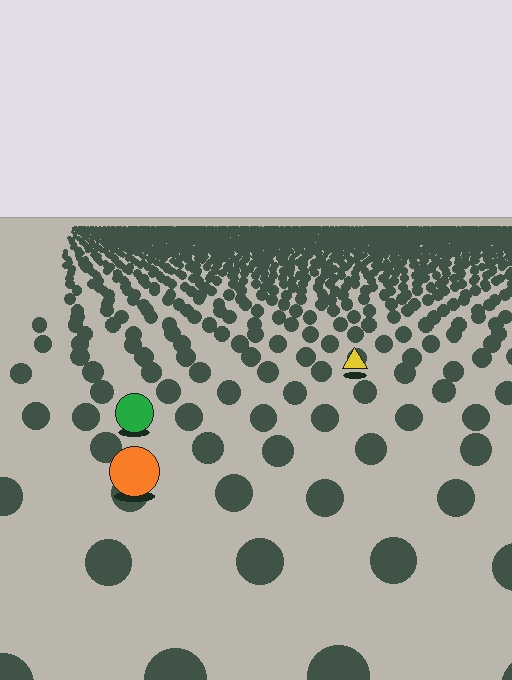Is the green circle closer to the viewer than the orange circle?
No. The orange circle is closer — you can tell from the texture gradient: the ground texture is coarser near it.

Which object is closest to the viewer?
The orange circle is closest. The texture marks near it are larger and more spread out.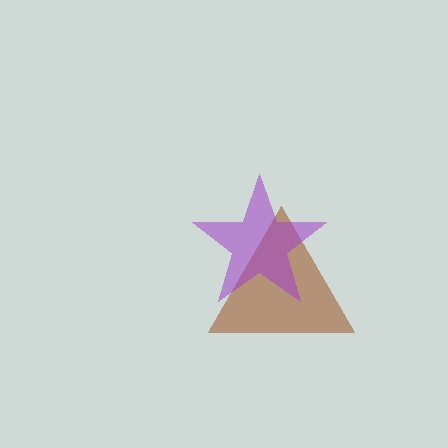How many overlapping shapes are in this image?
There are 2 overlapping shapes in the image.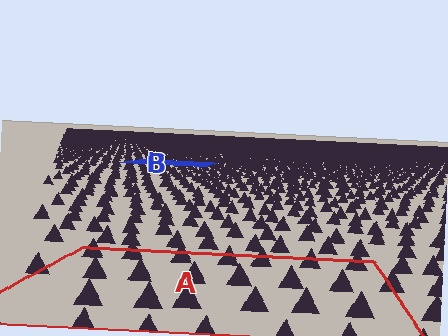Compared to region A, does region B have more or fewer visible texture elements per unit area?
Region B has more texture elements per unit area — they are packed more densely because it is farther away.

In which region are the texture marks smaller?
The texture marks are smaller in region B, because it is farther away.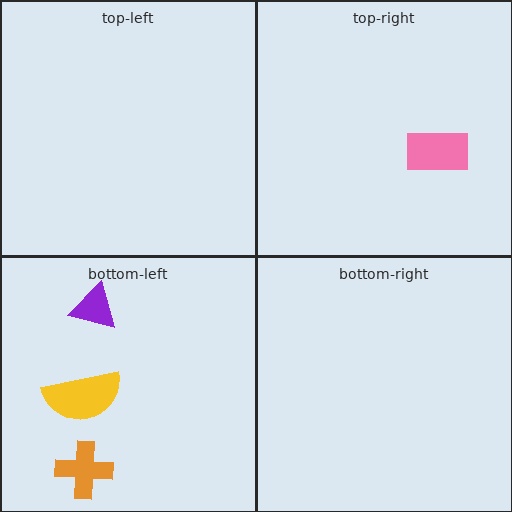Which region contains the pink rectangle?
The top-right region.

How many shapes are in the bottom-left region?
3.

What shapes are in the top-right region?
The pink rectangle.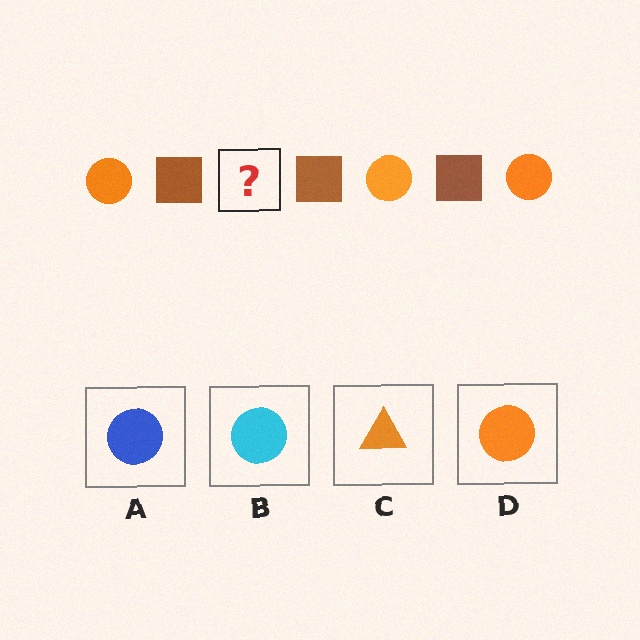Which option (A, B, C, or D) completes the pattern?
D.